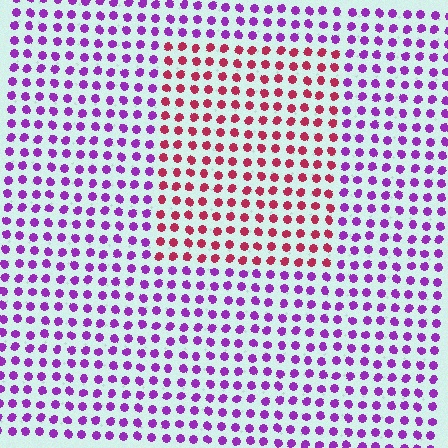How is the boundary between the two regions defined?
The boundary is defined purely by a slight shift in hue (about 55 degrees). Spacing, size, and orientation are identical on both sides.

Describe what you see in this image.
The image is filled with small purple elements in a uniform arrangement. A rectangle-shaped region is visible where the elements are tinted to a slightly different hue, forming a subtle color boundary.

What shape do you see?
I see a rectangle.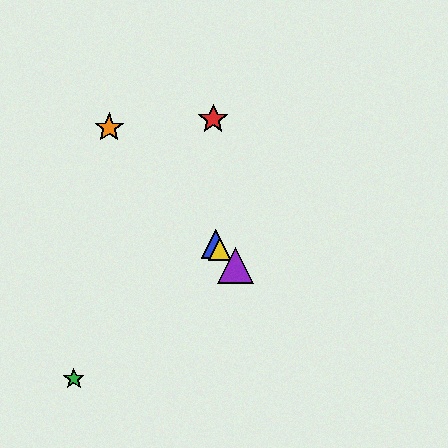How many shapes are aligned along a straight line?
4 shapes (the blue triangle, the yellow triangle, the purple triangle, the orange star) are aligned along a straight line.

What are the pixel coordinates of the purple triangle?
The purple triangle is at (235, 266).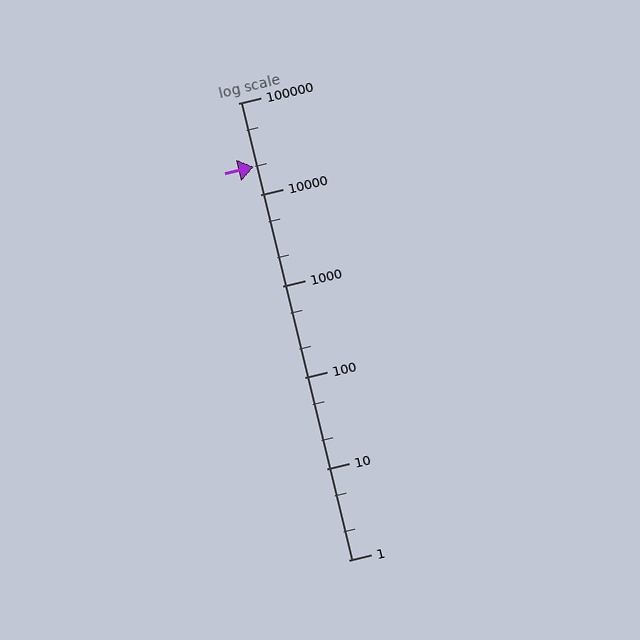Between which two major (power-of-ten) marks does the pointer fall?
The pointer is between 10000 and 100000.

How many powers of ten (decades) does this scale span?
The scale spans 5 decades, from 1 to 100000.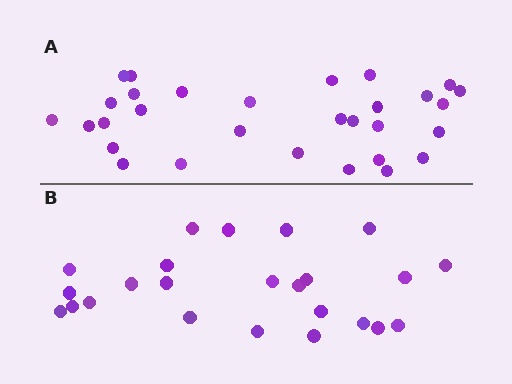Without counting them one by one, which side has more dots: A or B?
Region A (the top region) has more dots.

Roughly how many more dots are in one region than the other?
Region A has about 6 more dots than region B.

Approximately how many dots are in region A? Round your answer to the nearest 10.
About 30 dots.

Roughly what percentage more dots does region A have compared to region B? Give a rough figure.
About 25% more.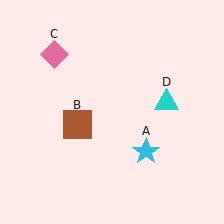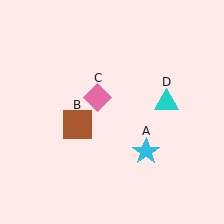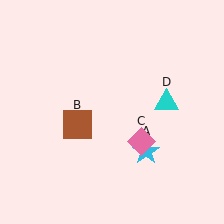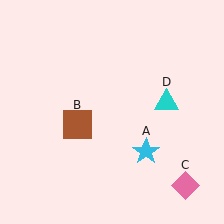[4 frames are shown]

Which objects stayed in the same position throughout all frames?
Cyan star (object A) and brown square (object B) and cyan triangle (object D) remained stationary.